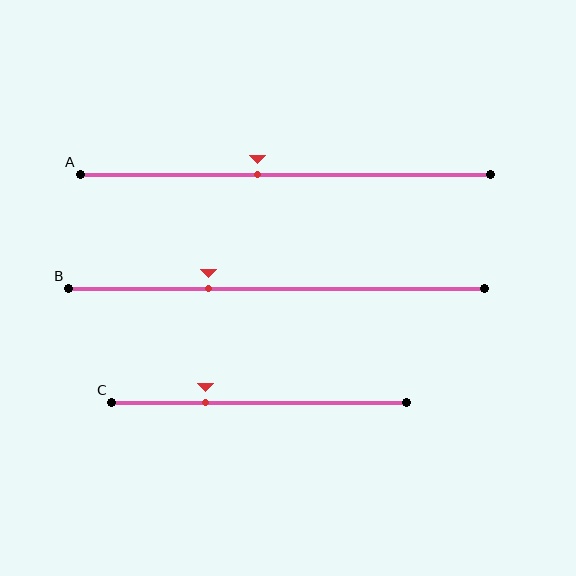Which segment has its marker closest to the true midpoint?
Segment A has its marker closest to the true midpoint.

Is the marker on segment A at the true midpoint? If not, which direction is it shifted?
No, the marker on segment A is shifted to the left by about 7% of the segment length.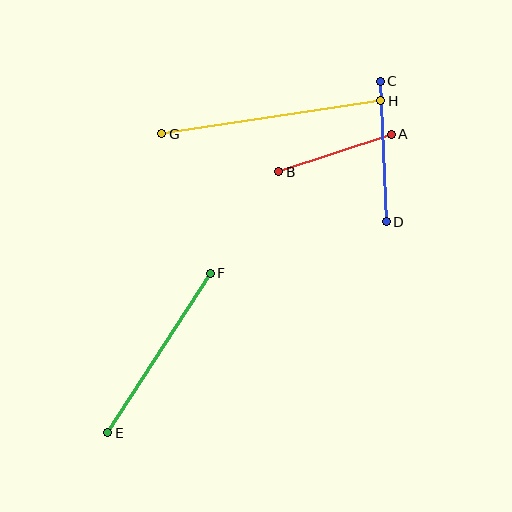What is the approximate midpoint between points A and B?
The midpoint is at approximately (335, 153) pixels.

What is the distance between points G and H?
The distance is approximately 222 pixels.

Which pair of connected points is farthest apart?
Points G and H are farthest apart.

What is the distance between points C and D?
The distance is approximately 141 pixels.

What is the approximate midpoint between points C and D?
The midpoint is at approximately (383, 151) pixels.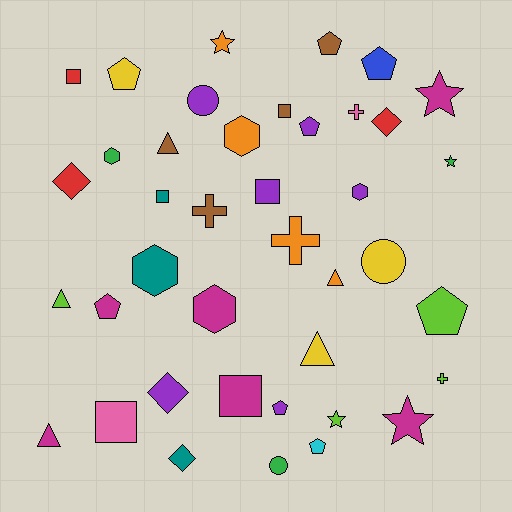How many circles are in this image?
There are 3 circles.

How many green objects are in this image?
There are 3 green objects.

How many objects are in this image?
There are 40 objects.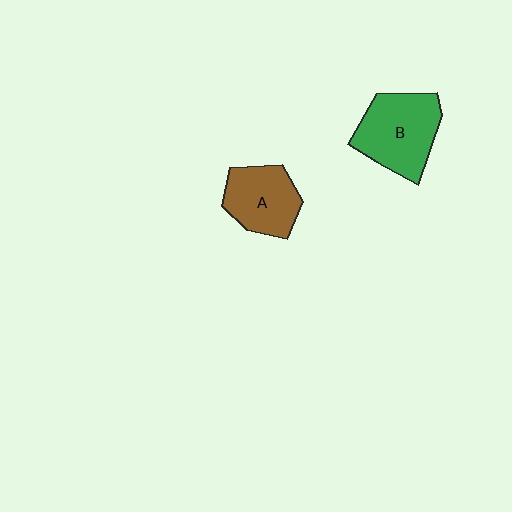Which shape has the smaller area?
Shape A (brown).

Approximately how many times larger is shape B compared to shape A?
Approximately 1.3 times.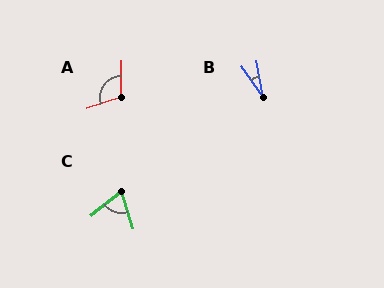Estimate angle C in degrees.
Approximately 69 degrees.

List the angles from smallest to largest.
B (26°), C (69°), A (110°).